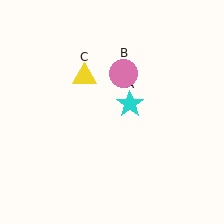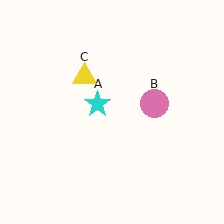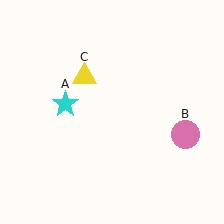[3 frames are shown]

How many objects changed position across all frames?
2 objects changed position: cyan star (object A), pink circle (object B).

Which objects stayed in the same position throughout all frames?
Yellow triangle (object C) remained stationary.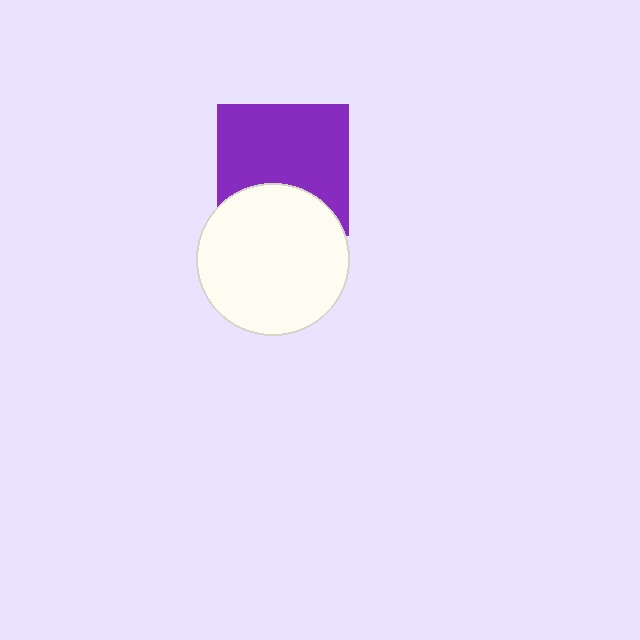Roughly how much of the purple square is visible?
Most of it is visible (roughly 70%).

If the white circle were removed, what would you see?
You would see the complete purple square.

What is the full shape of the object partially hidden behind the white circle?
The partially hidden object is a purple square.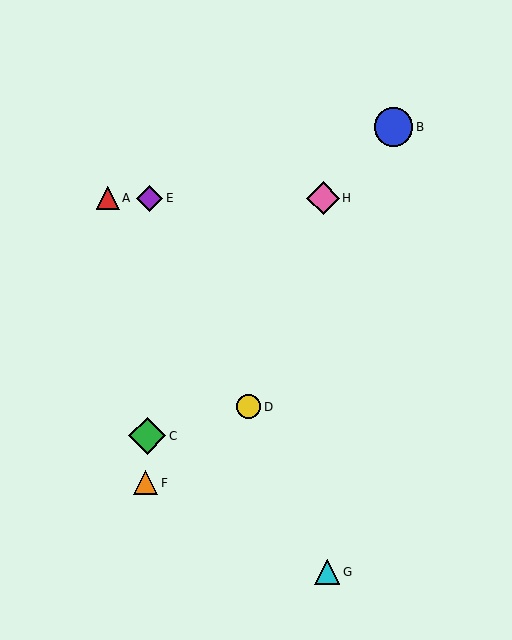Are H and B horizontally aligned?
No, H is at y≈198 and B is at y≈127.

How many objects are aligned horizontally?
3 objects (A, E, H) are aligned horizontally.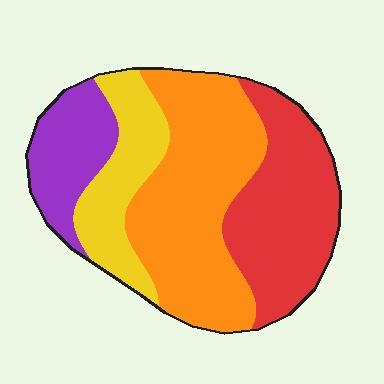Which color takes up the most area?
Orange, at roughly 40%.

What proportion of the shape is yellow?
Yellow takes up about one sixth (1/6) of the shape.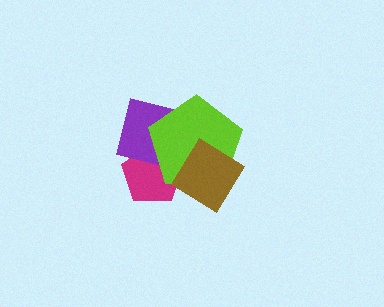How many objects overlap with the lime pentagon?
3 objects overlap with the lime pentagon.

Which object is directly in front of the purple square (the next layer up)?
The lime pentagon is directly in front of the purple square.